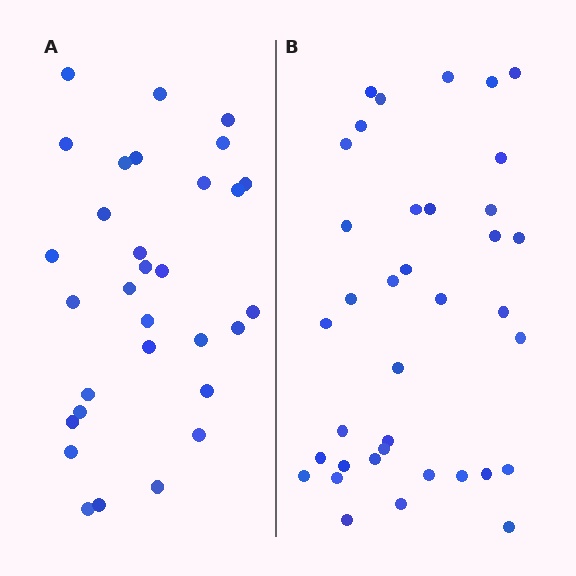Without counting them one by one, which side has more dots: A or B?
Region B (the right region) has more dots.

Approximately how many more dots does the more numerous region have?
Region B has about 6 more dots than region A.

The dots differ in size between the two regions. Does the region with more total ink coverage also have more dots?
No. Region A has more total ink coverage because its dots are larger, but region B actually contains more individual dots. Total area can be misleading — the number of items is what matters here.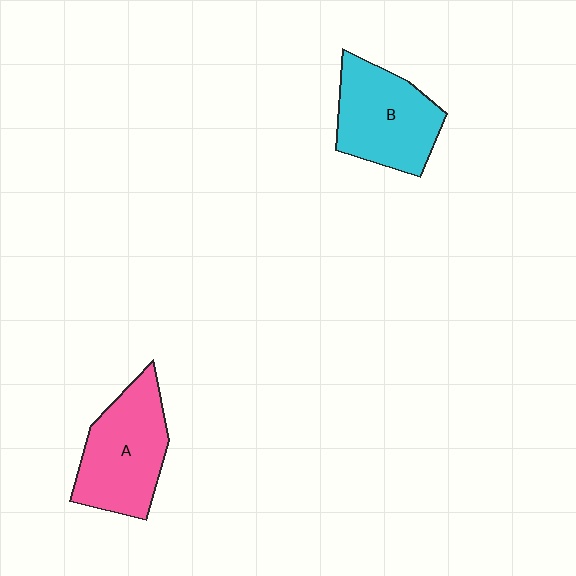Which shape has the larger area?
Shape A (pink).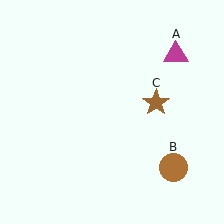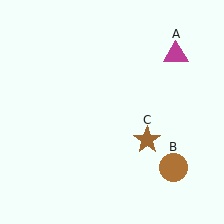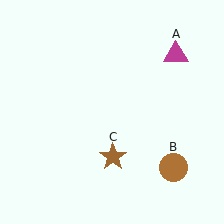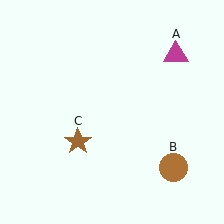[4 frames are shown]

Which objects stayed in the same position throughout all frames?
Magenta triangle (object A) and brown circle (object B) remained stationary.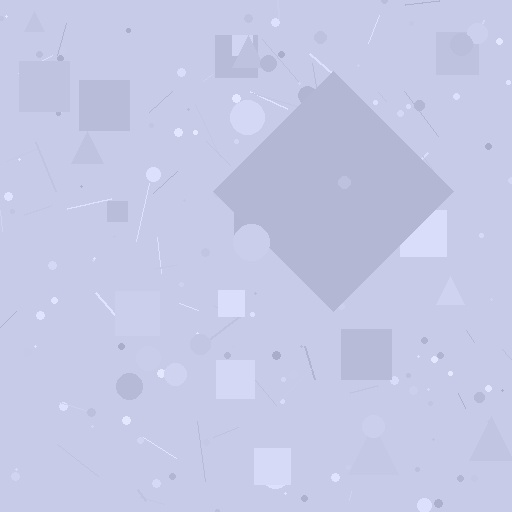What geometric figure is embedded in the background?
A diamond is embedded in the background.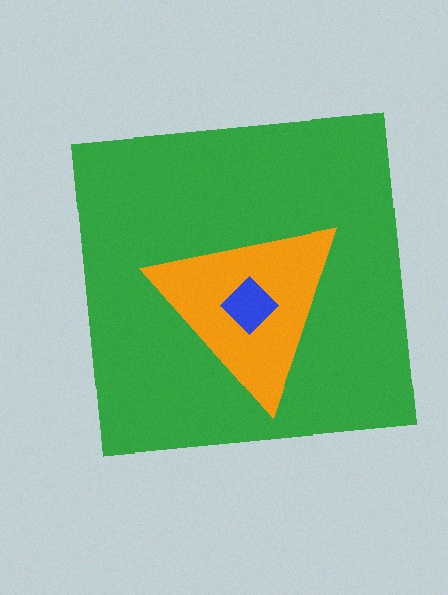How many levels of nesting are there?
3.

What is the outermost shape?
The green square.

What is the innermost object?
The blue diamond.